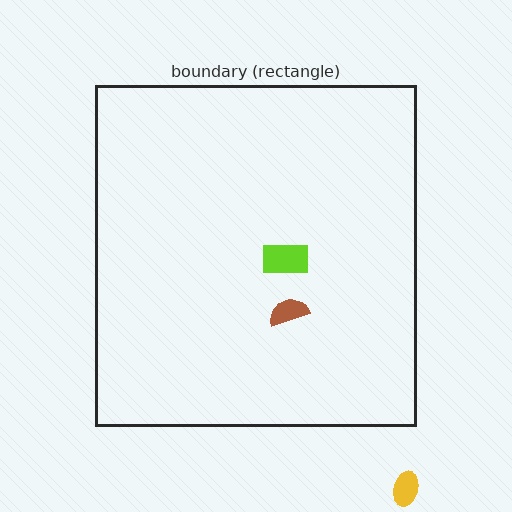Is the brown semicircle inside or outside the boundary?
Inside.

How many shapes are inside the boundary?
2 inside, 1 outside.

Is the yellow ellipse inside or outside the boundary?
Outside.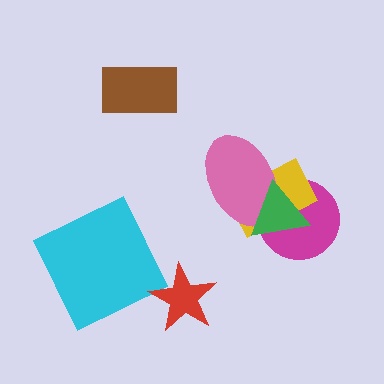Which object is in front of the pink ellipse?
The green triangle is in front of the pink ellipse.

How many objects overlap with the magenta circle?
3 objects overlap with the magenta circle.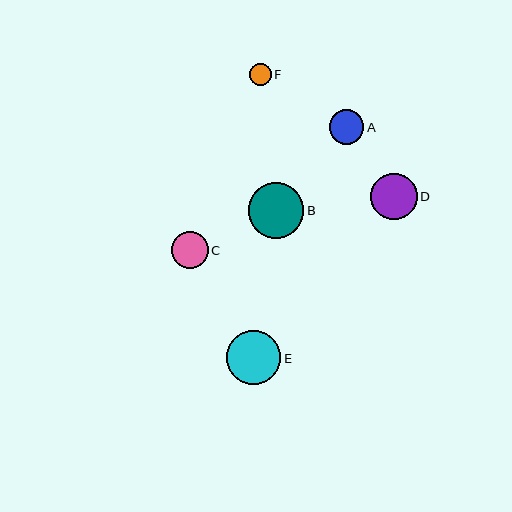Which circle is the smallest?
Circle F is the smallest with a size of approximately 22 pixels.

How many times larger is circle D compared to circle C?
Circle D is approximately 1.3 times the size of circle C.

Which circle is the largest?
Circle B is the largest with a size of approximately 55 pixels.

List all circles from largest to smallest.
From largest to smallest: B, E, D, C, A, F.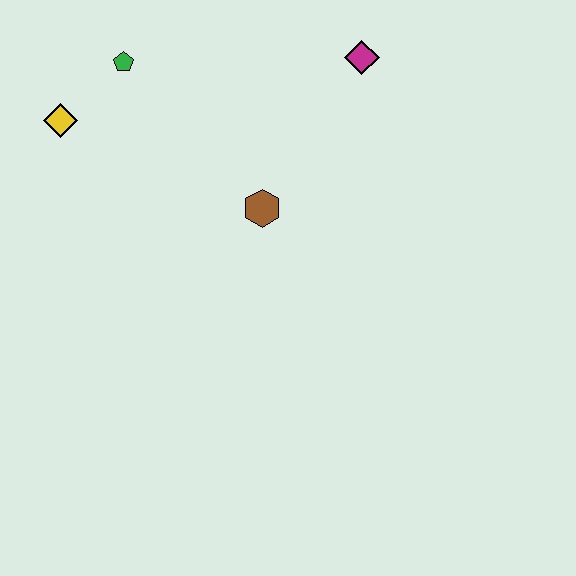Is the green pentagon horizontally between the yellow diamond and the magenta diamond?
Yes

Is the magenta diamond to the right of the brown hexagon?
Yes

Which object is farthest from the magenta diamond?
The yellow diamond is farthest from the magenta diamond.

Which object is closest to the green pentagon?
The yellow diamond is closest to the green pentagon.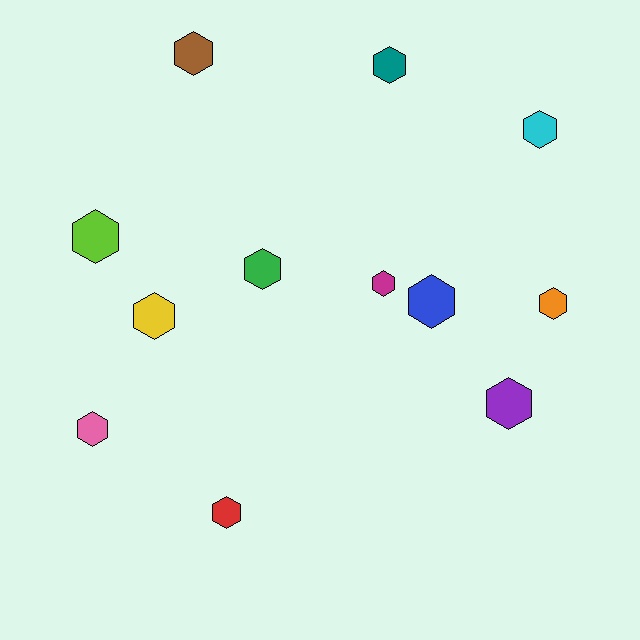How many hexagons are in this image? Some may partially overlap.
There are 12 hexagons.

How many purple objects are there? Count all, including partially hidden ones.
There is 1 purple object.